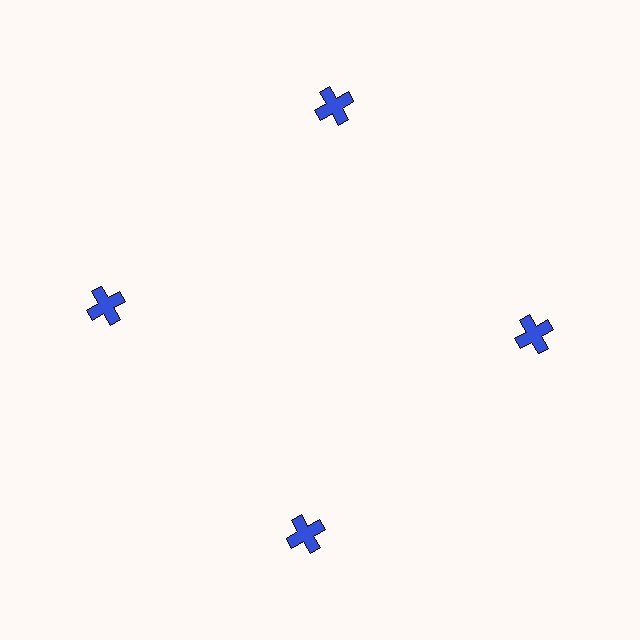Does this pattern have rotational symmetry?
Yes, this pattern has 4-fold rotational symmetry. It looks the same after rotating 90 degrees around the center.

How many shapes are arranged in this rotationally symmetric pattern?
There are 4 shapes, arranged in 4 groups of 1.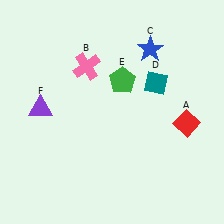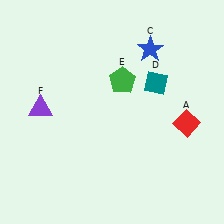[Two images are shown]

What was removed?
The pink cross (B) was removed in Image 2.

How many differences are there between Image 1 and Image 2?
There is 1 difference between the two images.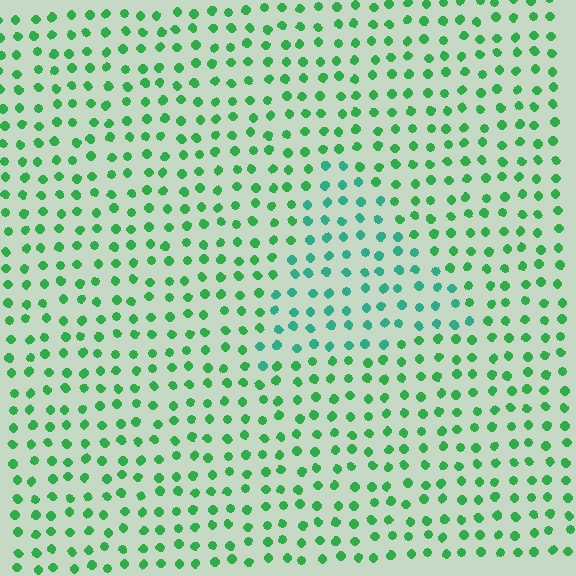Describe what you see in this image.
The image is filled with small green elements in a uniform arrangement. A triangle-shaped region is visible where the elements are tinted to a slightly different hue, forming a subtle color boundary.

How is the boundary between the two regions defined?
The boundary is defined purely by a slight shift in hue (about 31 degrees). Spacing, size, and orientation are identical on both sides.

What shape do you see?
I see a triangle.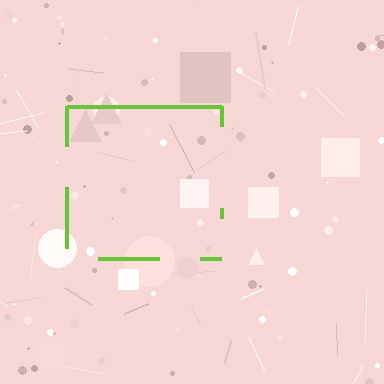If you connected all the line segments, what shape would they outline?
They would outline a square.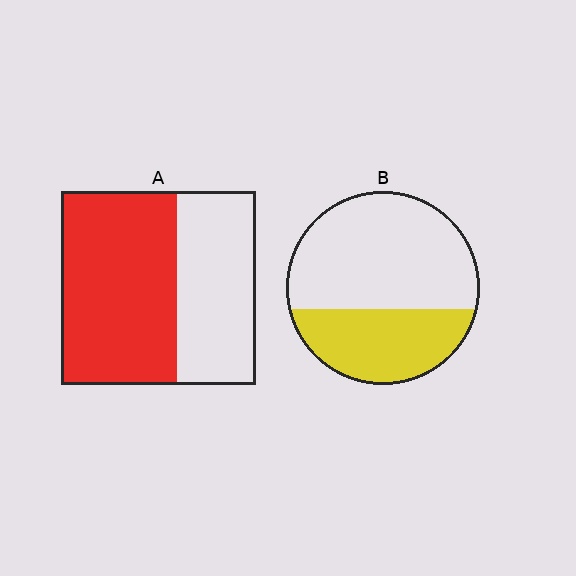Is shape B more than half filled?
No.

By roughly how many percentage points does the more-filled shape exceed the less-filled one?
By roughly 25 percentage points (A over B).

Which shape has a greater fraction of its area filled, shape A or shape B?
Shape A.